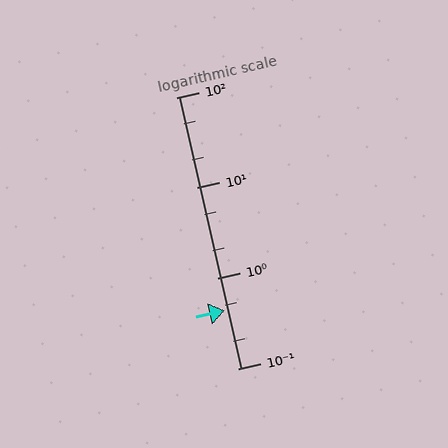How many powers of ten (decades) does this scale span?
The scale spans 3 decades, from 0.1 to 100.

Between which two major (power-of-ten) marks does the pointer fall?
The pointer is between 0.1 and 1.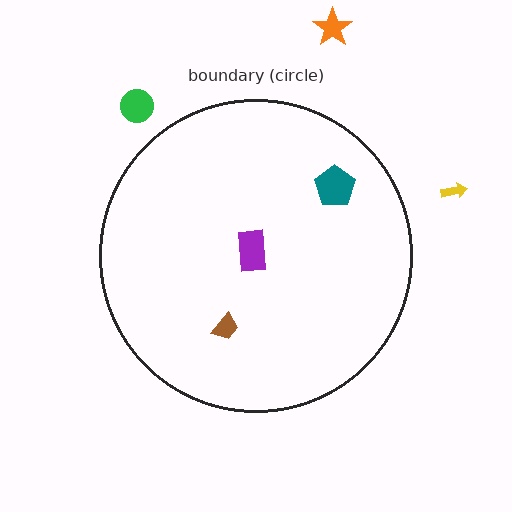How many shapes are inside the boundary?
3 inside, 3 outside.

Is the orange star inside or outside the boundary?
Outside.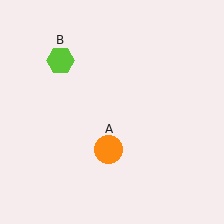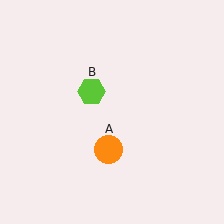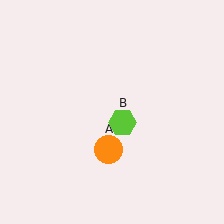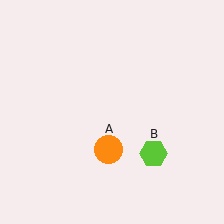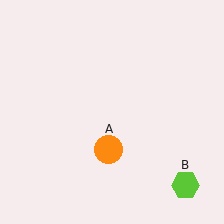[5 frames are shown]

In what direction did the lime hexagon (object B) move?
The lime hexagon (object B) moved down and to the right.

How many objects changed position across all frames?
1 object changed position: lime hexagon (object B).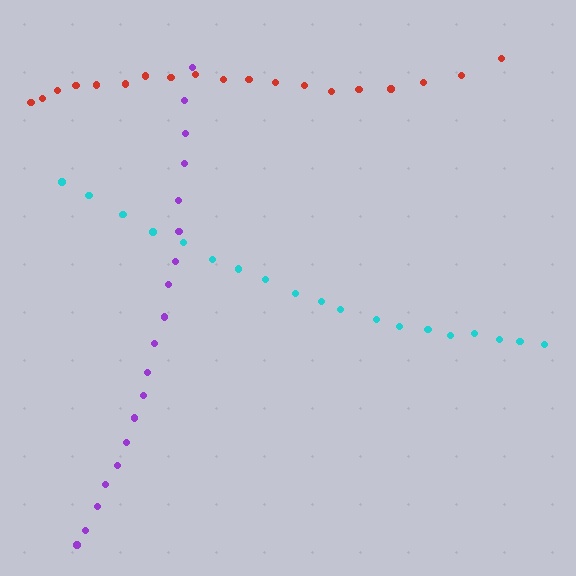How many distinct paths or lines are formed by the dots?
There are 3 distinct paths.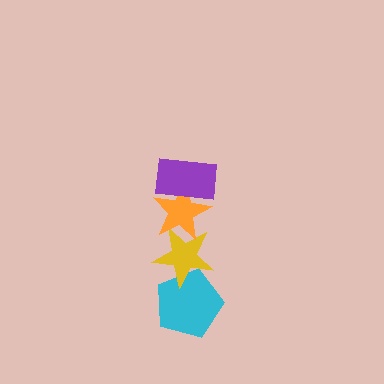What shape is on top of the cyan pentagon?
The yellow star is on top of the cyan pentagon.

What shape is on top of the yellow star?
The orange star is on top of the yellow star.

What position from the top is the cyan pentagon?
The cyan pentagon is 4th from the top.